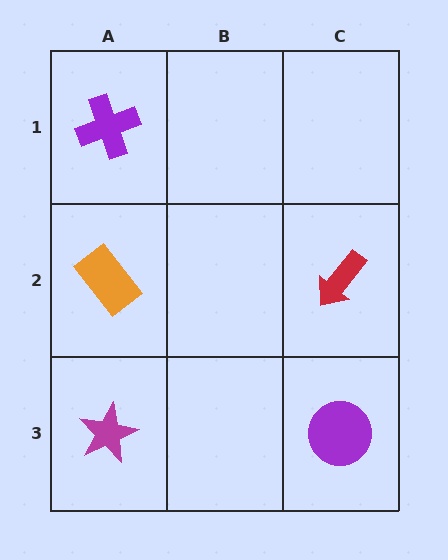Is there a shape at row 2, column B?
No, that cell is empty.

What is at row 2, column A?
An orange rectangle.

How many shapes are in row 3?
2 shapes.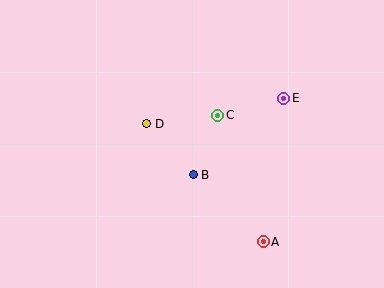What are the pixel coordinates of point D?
Point D is at (147, 124).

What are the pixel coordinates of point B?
Point B is at (193, 175).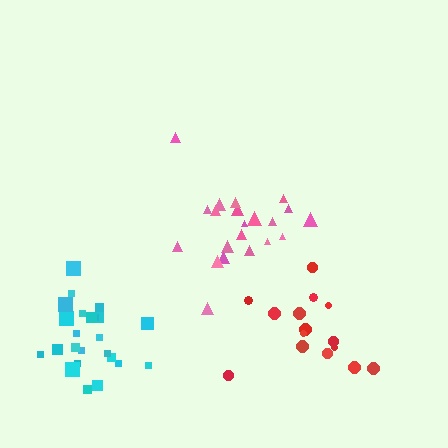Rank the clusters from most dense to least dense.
cyan, pink, red.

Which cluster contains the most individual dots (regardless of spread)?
Cyan (24).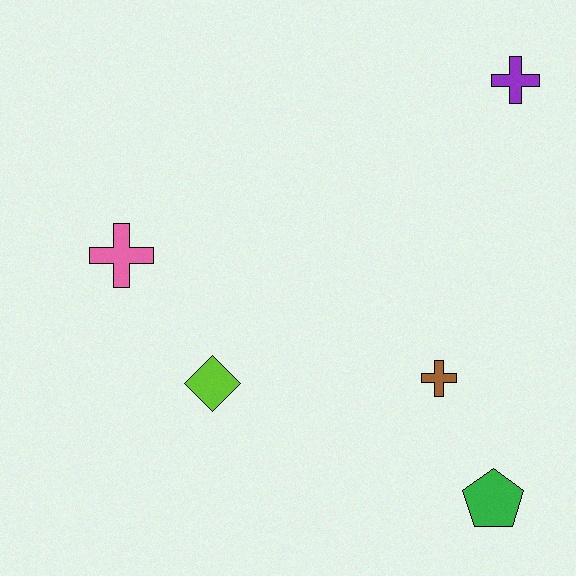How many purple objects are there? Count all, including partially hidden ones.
There is 1 purple object.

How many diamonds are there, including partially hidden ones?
There is 1 diamond.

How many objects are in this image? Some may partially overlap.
There are 5 objects.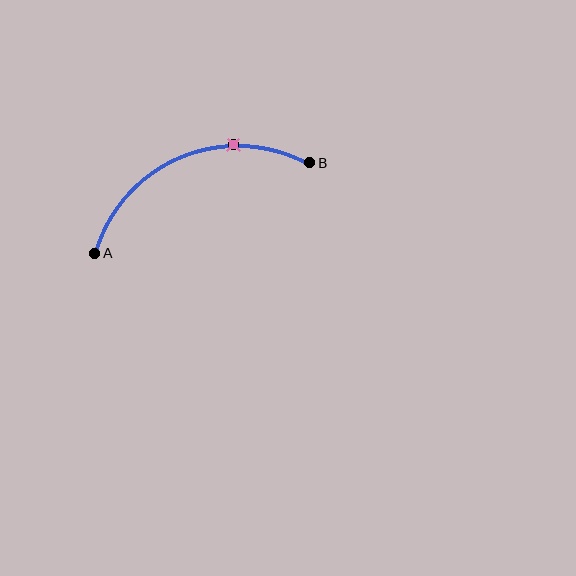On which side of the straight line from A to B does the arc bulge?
The arc bulges above the straight line connecting A and B.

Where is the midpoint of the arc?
The arc midpoint is the point on the curve farthest from the straight line joining A and B. It sits above that line.